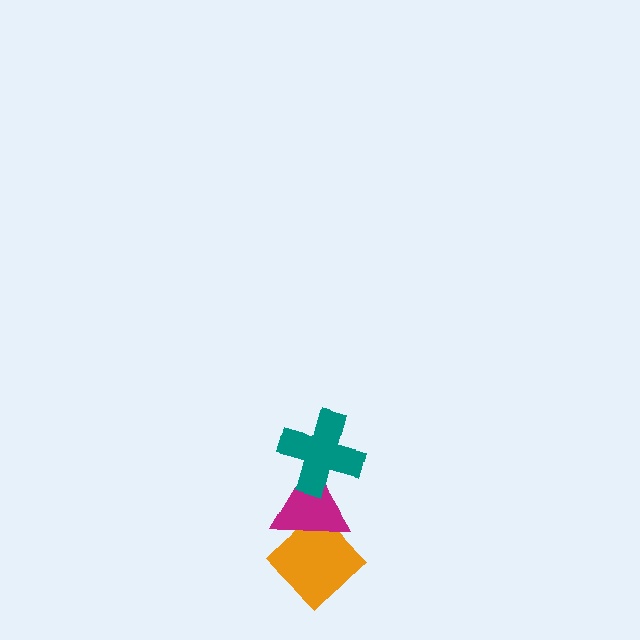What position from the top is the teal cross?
The teal cross is 1st from the top.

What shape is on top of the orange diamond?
The magenta triangle is on top of the orange diamond.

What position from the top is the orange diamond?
The orange diamond is 3rd from the top.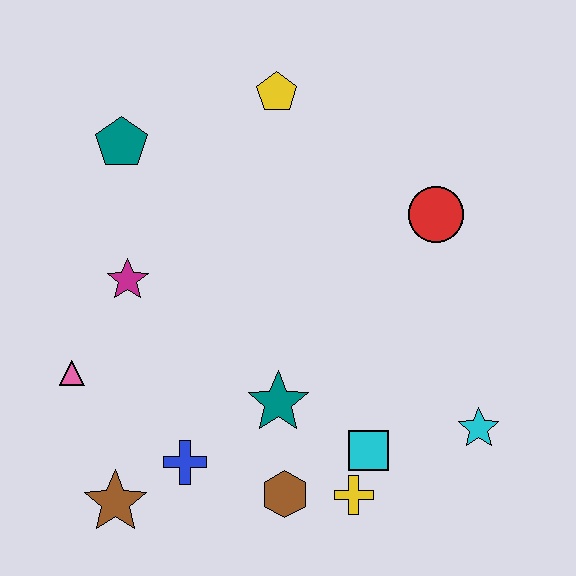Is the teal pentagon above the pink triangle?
Yes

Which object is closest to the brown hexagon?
The yellow cross is closest to the brown hexagon.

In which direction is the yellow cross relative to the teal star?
The yellow cross is below the teal star.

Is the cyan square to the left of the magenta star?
No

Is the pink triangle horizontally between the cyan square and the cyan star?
No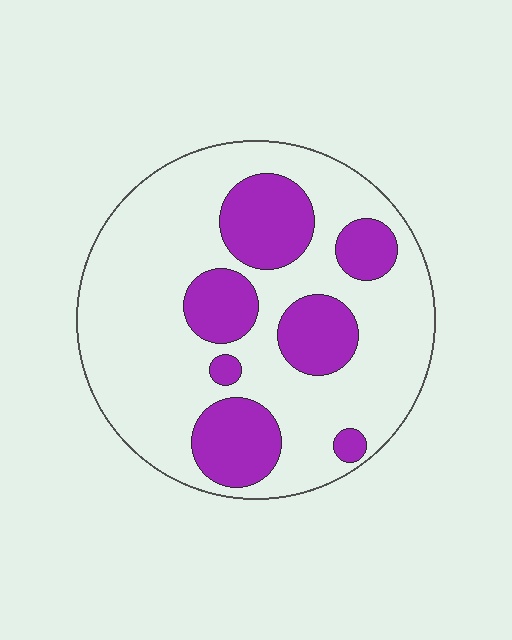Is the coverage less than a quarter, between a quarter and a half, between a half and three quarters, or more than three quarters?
Between a quarter and a half.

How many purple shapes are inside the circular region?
7.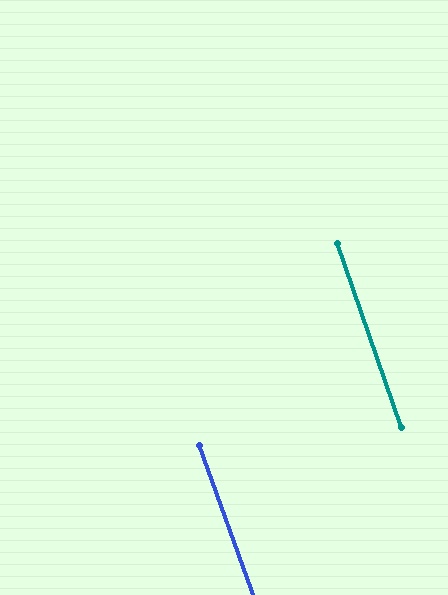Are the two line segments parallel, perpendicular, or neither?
Parallel — their directions differ by only 0.6°.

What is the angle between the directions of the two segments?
Approximately 1 degree.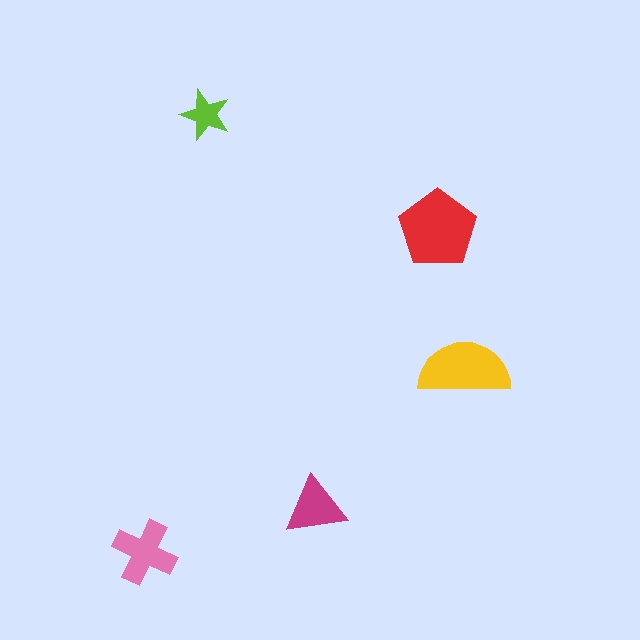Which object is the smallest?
The lime star.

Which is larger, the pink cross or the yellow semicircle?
The yellow semicircle.